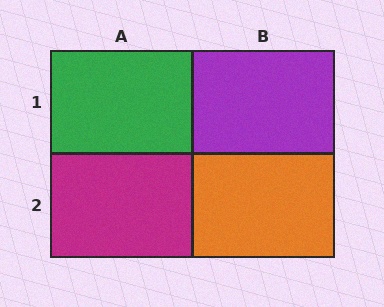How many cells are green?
1 cell is green.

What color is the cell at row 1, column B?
Purple.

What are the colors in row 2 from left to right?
Magenta, orange.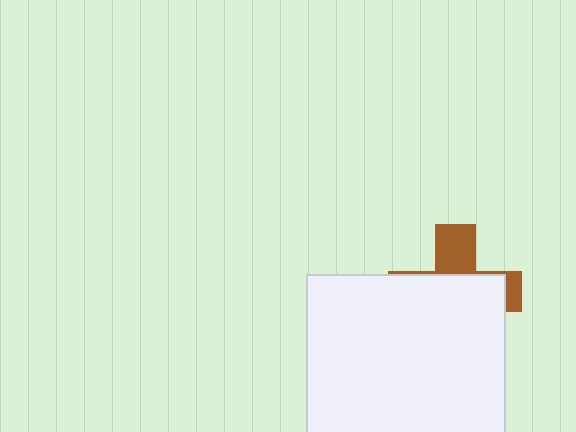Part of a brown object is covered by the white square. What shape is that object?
It is a cross.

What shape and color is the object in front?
The object in front is a white square.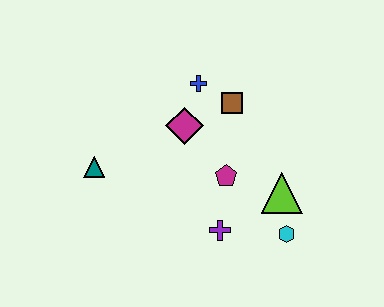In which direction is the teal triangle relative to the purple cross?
The teal triangle is to the left of the purple cross.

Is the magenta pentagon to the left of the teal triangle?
No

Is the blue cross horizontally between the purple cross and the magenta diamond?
Yes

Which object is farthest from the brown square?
The teal triangle is farthest from the brown square.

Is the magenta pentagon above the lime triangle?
Yes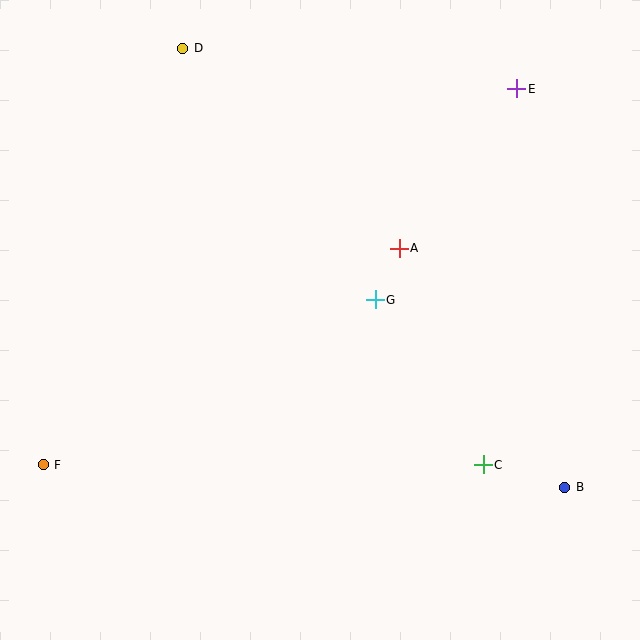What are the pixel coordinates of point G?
Point G is at (375, 300).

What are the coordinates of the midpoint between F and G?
The midpoint between F and G is at (209, 382).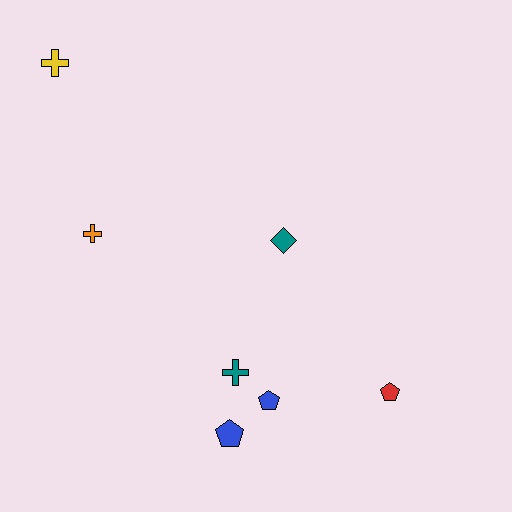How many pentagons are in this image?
There are 3 pentagons.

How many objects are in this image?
There are 7 objects.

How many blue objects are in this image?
There are 2 blue objects.